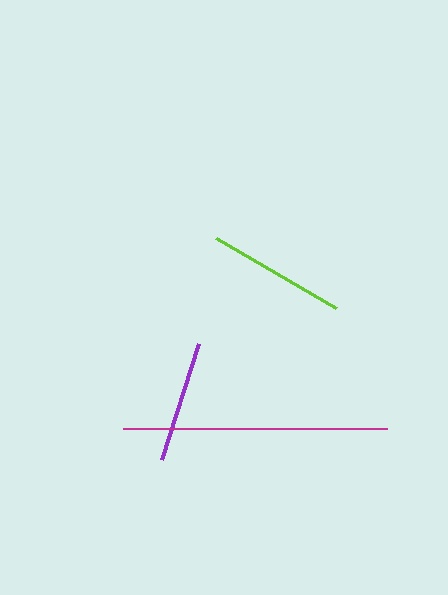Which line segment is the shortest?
The purple line is the shortest at approximately 122 pixels.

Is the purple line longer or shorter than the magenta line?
The magenta line is longer than the purple line.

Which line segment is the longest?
The magenta line is the longest at approximately 264 pixels.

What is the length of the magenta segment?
The magenta segment is approximately 264 pixels long.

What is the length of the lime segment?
The lime segment is approximately 138 pixels long.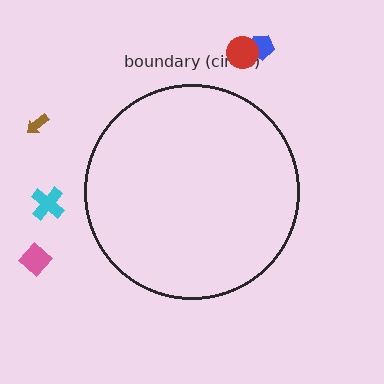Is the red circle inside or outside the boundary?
Outside.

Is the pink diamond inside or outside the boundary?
Outside.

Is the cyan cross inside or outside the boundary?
Outside.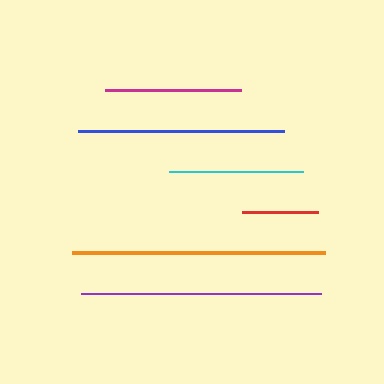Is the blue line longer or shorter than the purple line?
The purple line is longer than the blue line.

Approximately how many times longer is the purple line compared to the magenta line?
The purple line is approximately 1.8 times the length of the magenta line.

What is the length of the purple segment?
The purple segment is approximately 240 pixels long.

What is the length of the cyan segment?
The cyan segment is approximately 134 pixels long.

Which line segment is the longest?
The orange line is the longest at approximately 253 pixels.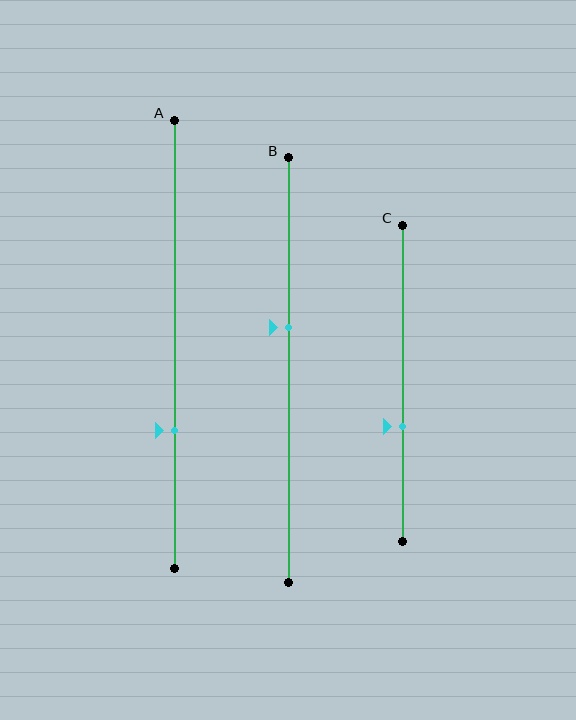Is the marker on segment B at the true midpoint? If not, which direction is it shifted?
No, the marker on segment B is shifted upward by about 10% of the segment length.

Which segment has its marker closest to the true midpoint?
Segment B has its marker closest to the true midpoint.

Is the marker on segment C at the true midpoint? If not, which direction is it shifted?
No, the marker on segment C is shifted downward by about 14% of the segment length.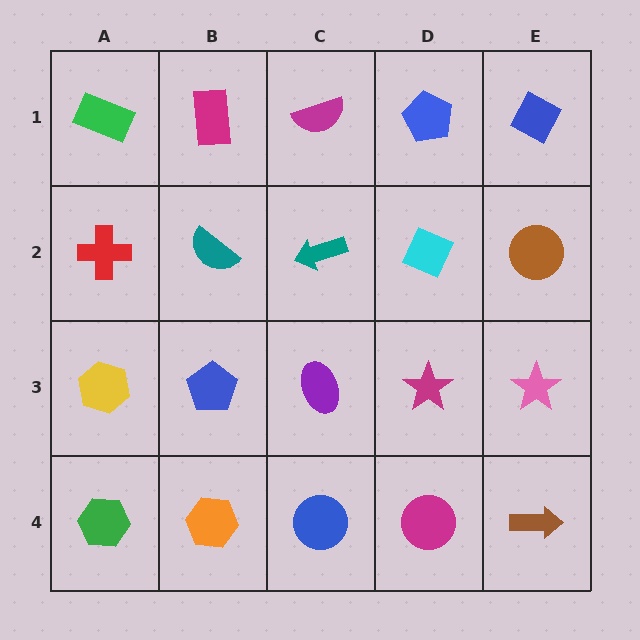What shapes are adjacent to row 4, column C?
A purple ellipse (row 3, column C), an orange hexagon (row 4, column B), a magenta circle (row 4, column D).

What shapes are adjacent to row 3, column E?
A brown circle (row 2, column E), a brown arrow (row 4, column E), a magenta star (row 3, column D).